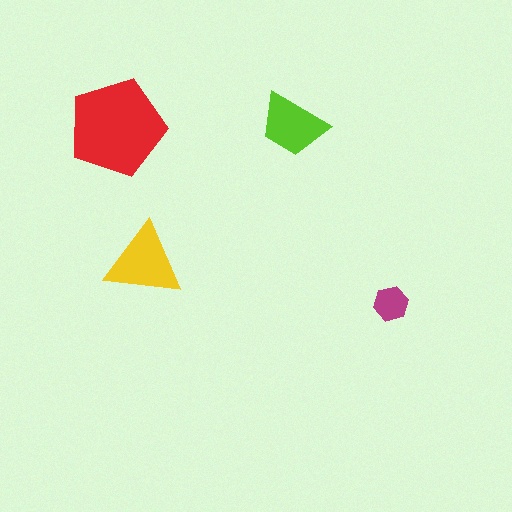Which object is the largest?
The red pentagon.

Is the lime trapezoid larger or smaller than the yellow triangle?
Smaller.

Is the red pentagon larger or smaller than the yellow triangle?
Larger.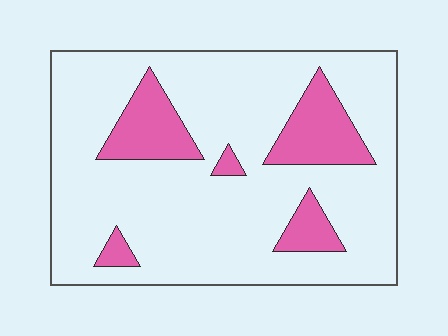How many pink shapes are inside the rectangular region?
5.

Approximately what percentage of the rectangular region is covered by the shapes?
Approximately 20%.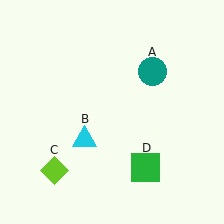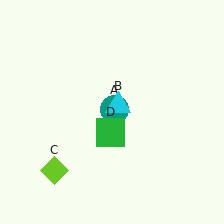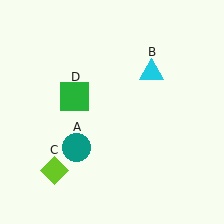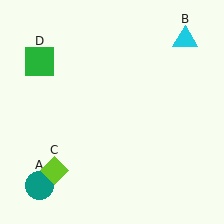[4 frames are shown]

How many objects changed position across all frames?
3 objects changed position: teal circle (object A), cyan triangle (object B), green square (object D).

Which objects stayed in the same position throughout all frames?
Lime diamond (object C) remained stationary.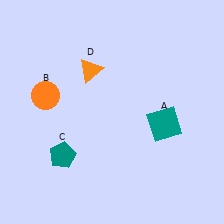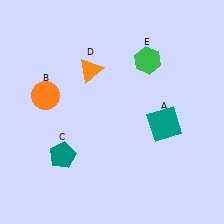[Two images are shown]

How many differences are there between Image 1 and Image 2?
There is 1 difference between the two images.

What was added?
A green hexagon (E) was added in Image 2.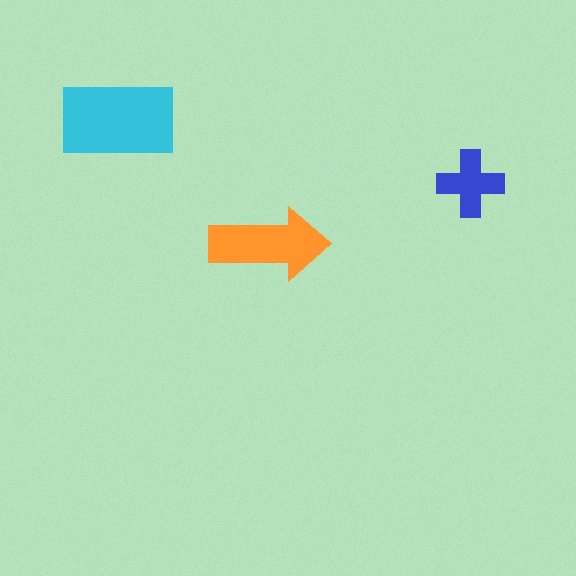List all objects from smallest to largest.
The blue cross, the orange arrow, the cyan rectangle.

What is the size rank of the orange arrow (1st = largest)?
2nd.